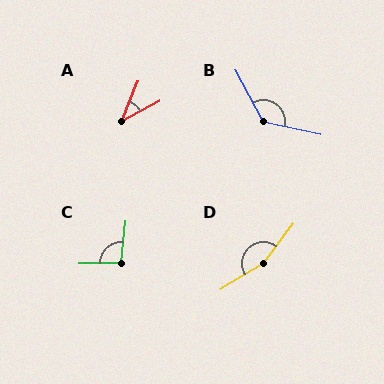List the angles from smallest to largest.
A (39°), C (97°), B (130°), D (159°).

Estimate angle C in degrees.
Approximately 97 degrees.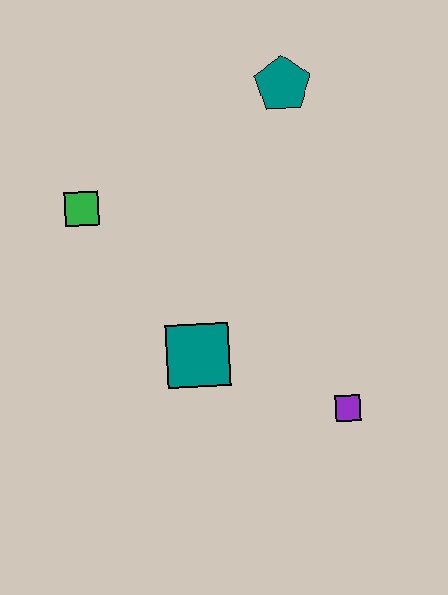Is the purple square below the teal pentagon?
Yes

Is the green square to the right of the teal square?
No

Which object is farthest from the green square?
The purple square is farthest from the green square.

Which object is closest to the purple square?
The teal square is closest to the purple square.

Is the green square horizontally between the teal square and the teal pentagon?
No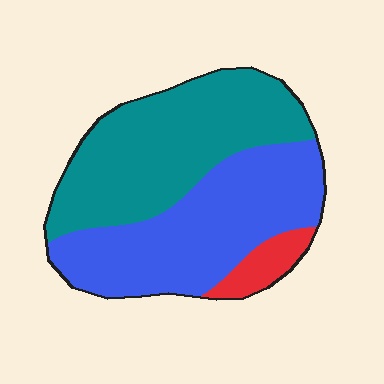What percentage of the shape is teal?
Teal covers around 45% of the shape.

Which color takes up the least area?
Red, at roughly 5%.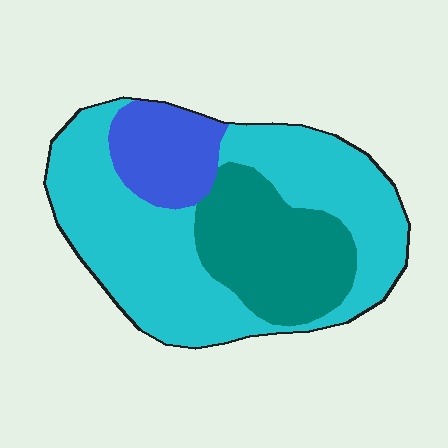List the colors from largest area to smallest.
From largest to smallest: cyan, teal, blue.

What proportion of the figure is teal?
Teal covers 26% of the figure.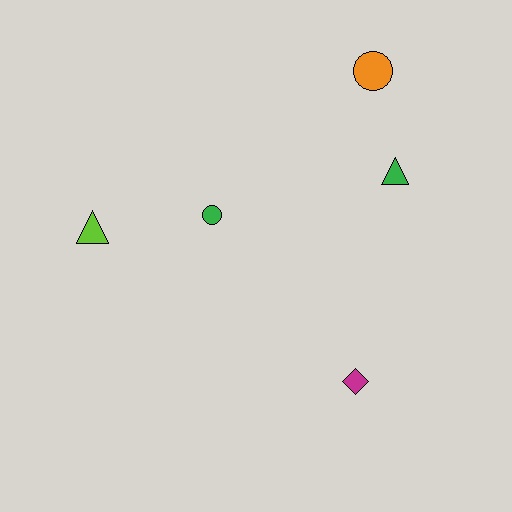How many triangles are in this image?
There are 2 triangles.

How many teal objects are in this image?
There are no teal objects.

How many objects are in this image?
There are 5 objects.